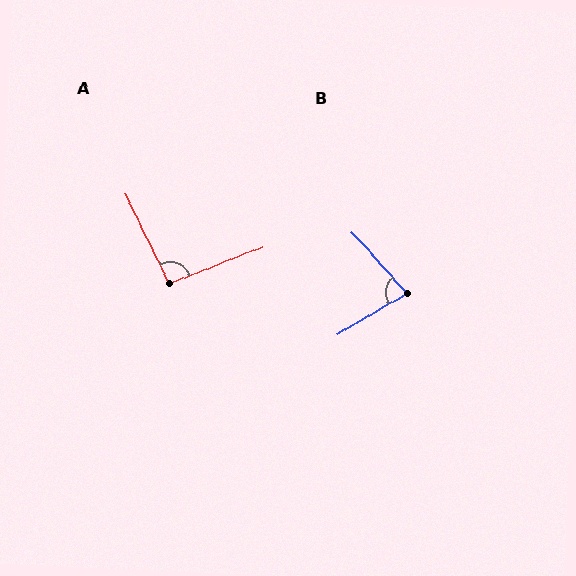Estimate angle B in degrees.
Approximately 79 degrees.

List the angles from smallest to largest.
B (79°), A (94°).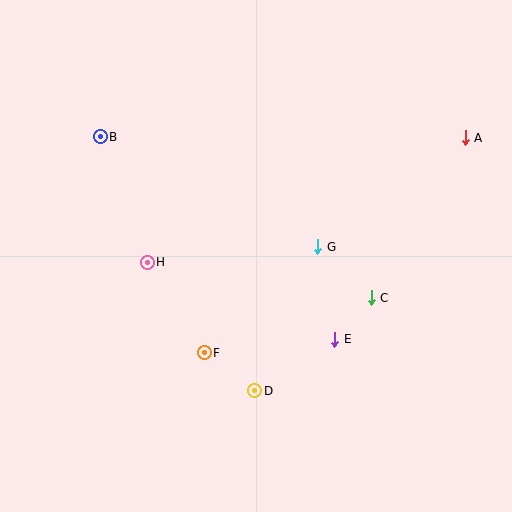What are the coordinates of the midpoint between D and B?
The midpoint between D and B is at (177, 264).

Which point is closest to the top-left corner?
Point B is closest to the top-left corner.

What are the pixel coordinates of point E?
Point E is at (335, 339).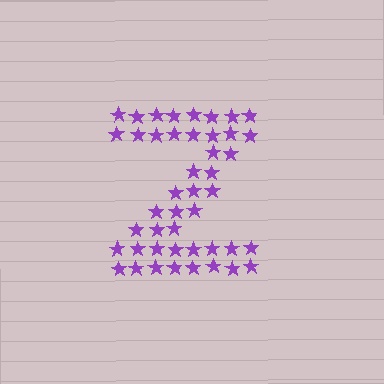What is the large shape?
The large shape is the letter Z.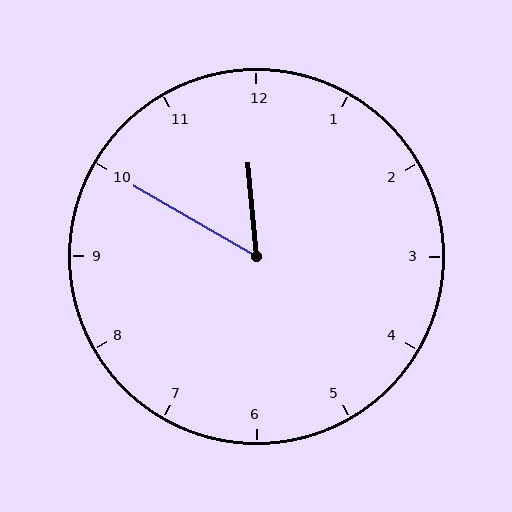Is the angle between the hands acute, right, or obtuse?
It is acute.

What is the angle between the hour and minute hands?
Approximately 55 degrees.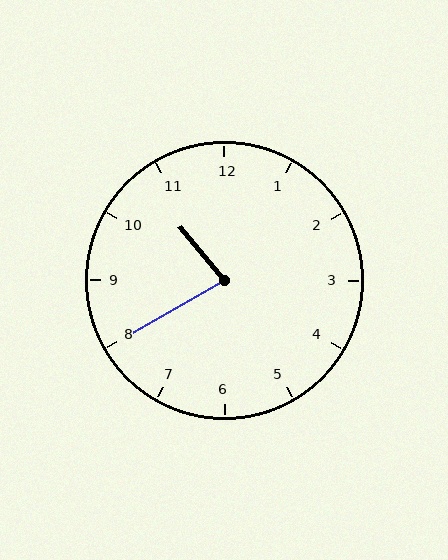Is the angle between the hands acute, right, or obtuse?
It is acute.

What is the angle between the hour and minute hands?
Approximately 80 degrees.